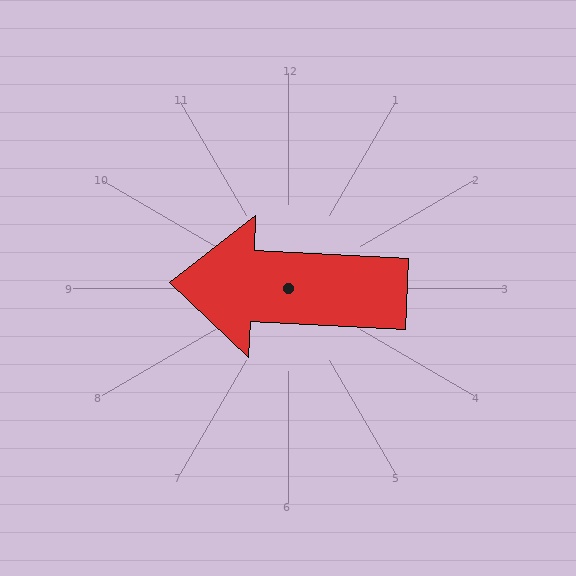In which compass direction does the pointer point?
West.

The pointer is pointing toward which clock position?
Roughly 9 o'clock.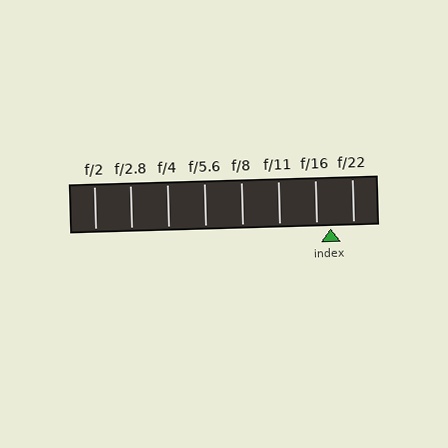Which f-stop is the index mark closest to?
The index mark is closest to f/16.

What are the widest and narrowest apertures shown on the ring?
The widest aperture shown is f/2 and the narrowest is f/22.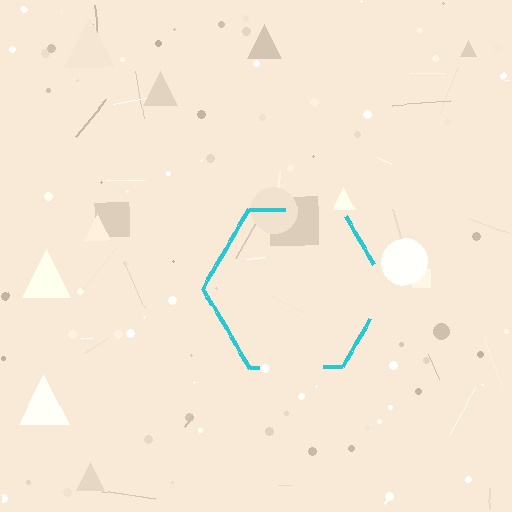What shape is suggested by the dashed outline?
The dashed outline suggests a hexagon.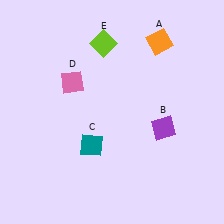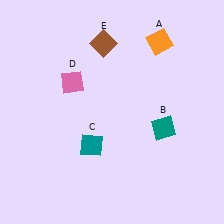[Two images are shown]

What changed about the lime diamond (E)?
In Image 1, E is lime. In Image 2, it changed to brown.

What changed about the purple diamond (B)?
In Image 1, B is purple. In Image 2, it changed to teal.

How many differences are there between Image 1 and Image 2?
There are 2 differences between the two images.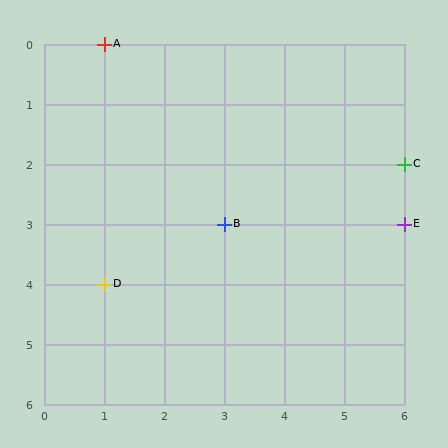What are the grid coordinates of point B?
Point B is at grid coordinates (3, 3).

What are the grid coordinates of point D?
Point D is at grid coordinates (1, 4).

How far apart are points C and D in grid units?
Points C and D are 5 columns and 2 rows apart (about 5.4 grid units diagonally).